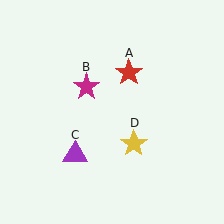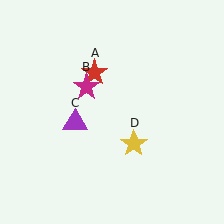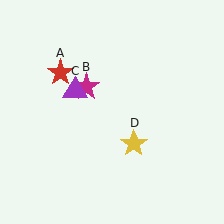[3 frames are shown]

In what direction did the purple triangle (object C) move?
The purple triangle (object C) moved up.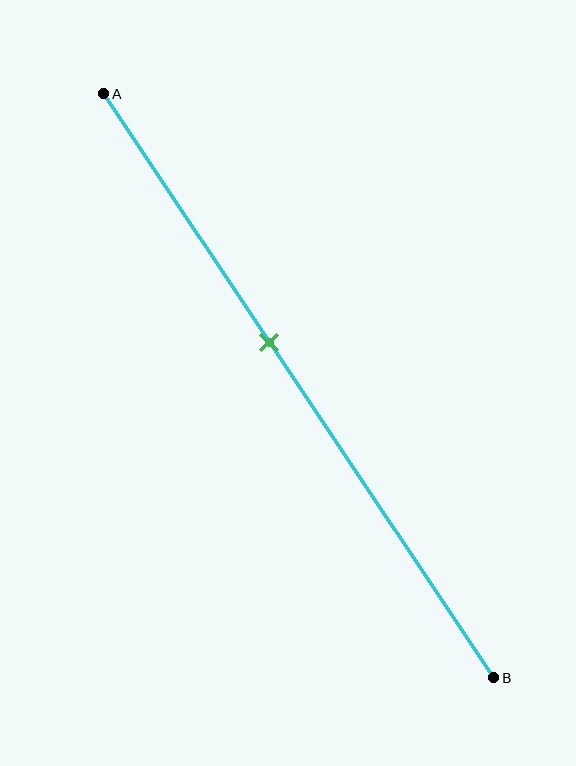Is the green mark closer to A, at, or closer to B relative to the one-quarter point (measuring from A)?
The green mark is closer to point B than the one-quarter point of segment AB.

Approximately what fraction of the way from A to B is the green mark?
The green mark is approximately 45% of the way from A to B.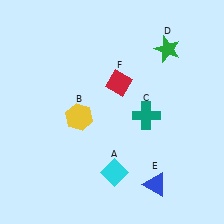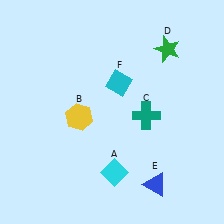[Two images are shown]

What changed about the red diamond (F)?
In Image 1, F is red. In Image 2, it changed to cyan.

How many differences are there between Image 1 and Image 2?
There is 1 difference between the two images.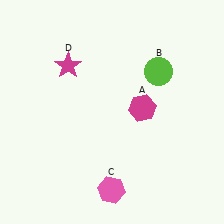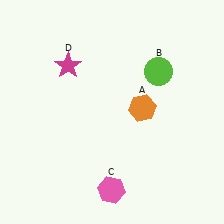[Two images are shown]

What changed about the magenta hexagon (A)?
In Image 1, A is magenta. In Image 2, it changed to orange.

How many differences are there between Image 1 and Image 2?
There is 1 difference between the two images.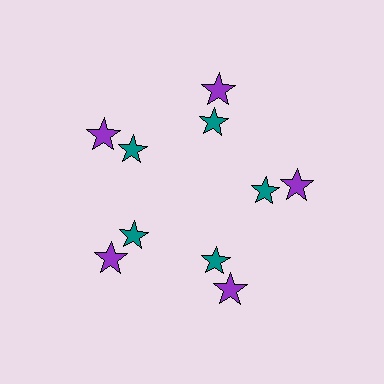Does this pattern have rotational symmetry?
Yes, this pattern has 5-fold rotational symmetry. It looks the same after rotating 72 degrees around the center.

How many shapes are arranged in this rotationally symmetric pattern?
There are 10 shapes, arranged in 5 groups of 2.